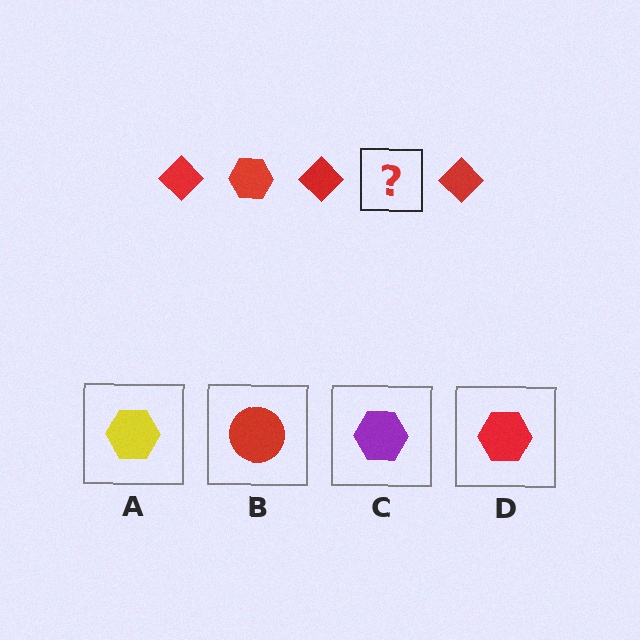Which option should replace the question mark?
Option D.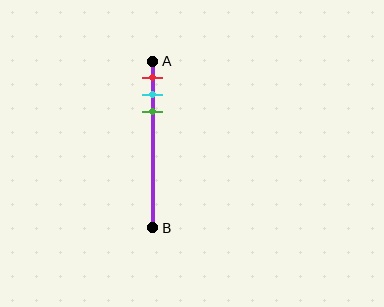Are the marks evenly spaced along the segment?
Yes, the marks are approximately evenly spaced.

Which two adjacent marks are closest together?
The cyan and green marks are the closest adjacent pair.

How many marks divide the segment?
There are 3 marks dividing the segment.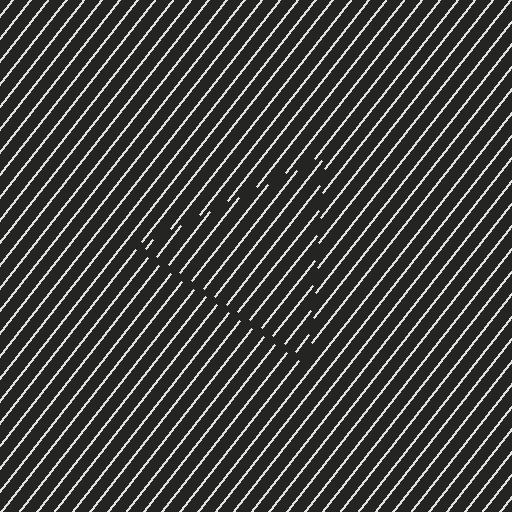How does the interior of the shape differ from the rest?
The interior of the shape contains the same grating, shifted by half a period — the contour is defined by the phase discontinuity where line-ends from the inner and outer gratings abut.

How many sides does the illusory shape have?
3 sides — the line-ends trace a triangle.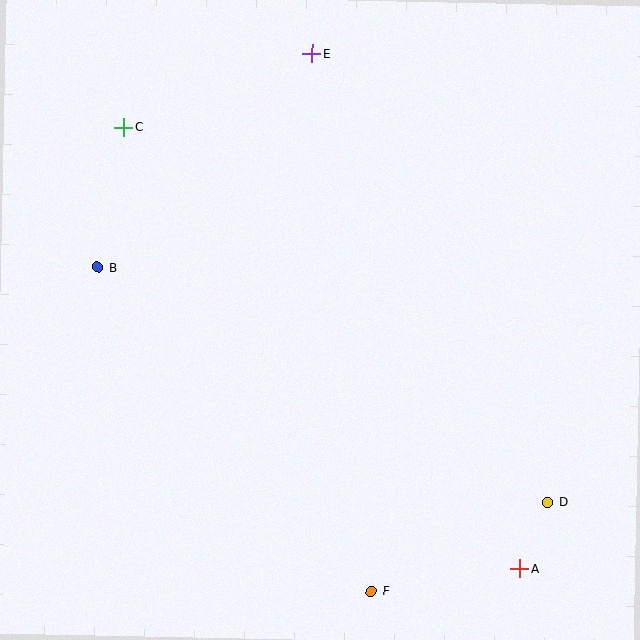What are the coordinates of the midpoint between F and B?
The midpoint between F and B is at (235, 429).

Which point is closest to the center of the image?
Point B at (98, 267) is closest to the center.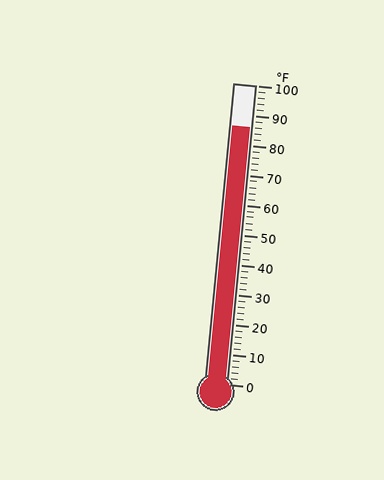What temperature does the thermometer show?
The thermometer shows approximately 86°F.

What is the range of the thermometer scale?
The thermometer scale ranges from 0°F to 100°F.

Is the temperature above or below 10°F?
The temperature is above 10°F.